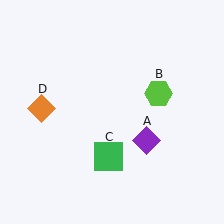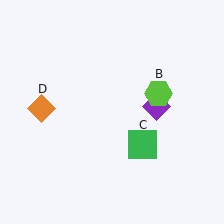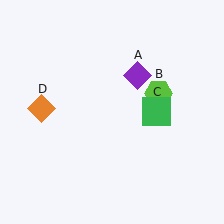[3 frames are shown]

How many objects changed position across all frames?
2 objects changed position: purple diamond (object A), green square (object C).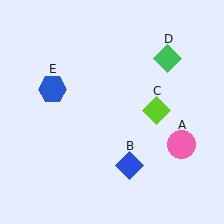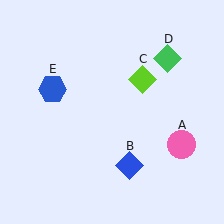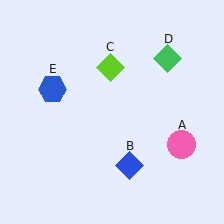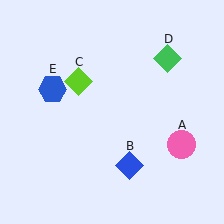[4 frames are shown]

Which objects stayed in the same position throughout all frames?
Pink circle (object A) and blue diamond (object B) and green diamond (object D) and blue hexagon (object E) remained stationary.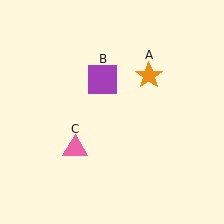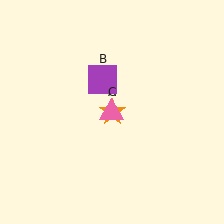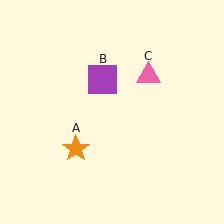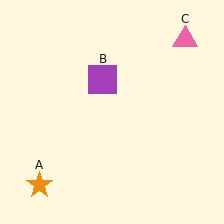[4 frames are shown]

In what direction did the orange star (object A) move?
The orange star (object A) moved down and to the left.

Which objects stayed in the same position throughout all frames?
Purple square (object B) remained stationary.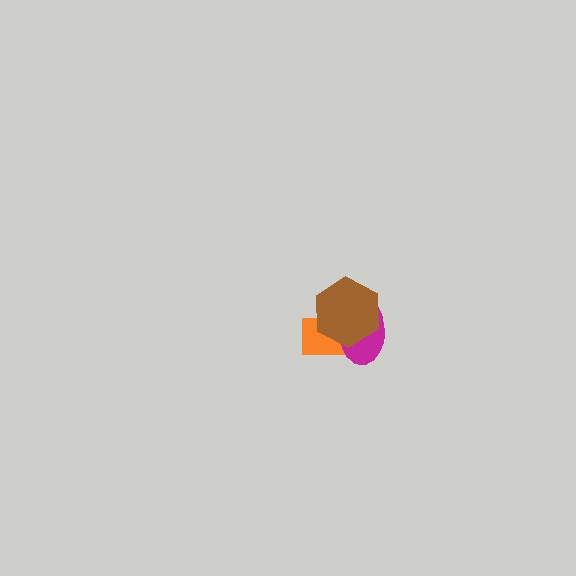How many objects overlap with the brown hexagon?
2 objects overlap with the brown hexagon.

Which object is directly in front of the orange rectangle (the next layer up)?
The magenta ellipse is directly in front of the orange rectangle.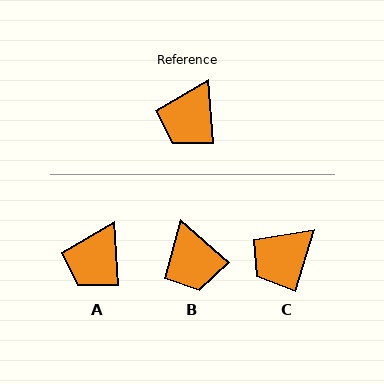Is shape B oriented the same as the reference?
No, it is off by about 45 degrees.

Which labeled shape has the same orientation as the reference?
A.